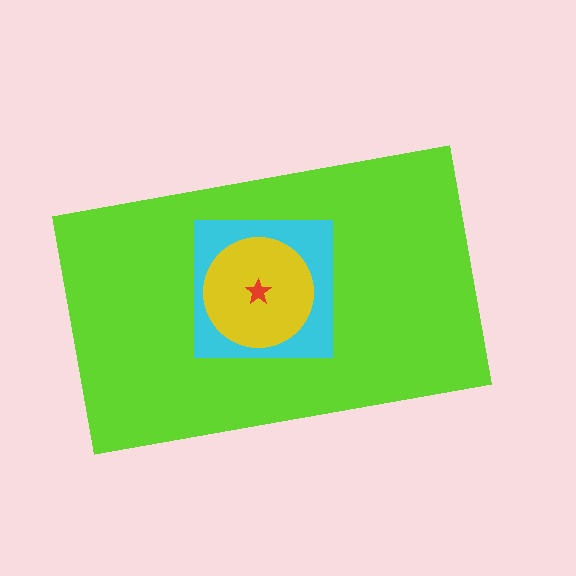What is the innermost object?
The red star.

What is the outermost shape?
The lime rectangle.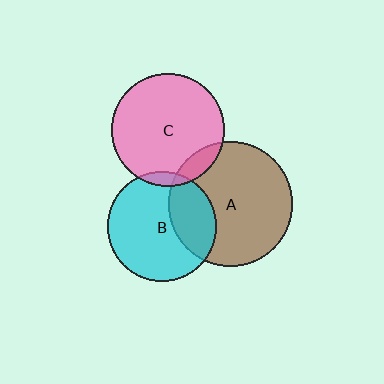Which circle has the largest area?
Circle A (brown).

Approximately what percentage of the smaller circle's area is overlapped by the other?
Approximately 10%.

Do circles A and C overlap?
Yes.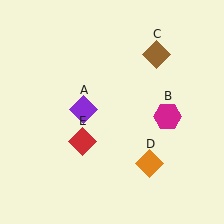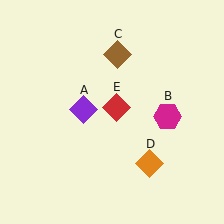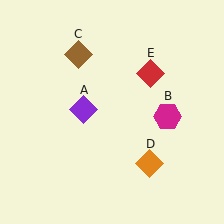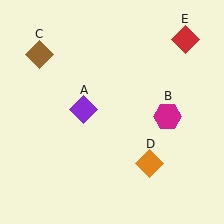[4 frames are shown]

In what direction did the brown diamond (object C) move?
The brown diamond (object C) moved left.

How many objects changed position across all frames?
2 objects changed position: brown diamond (object C), red diamond (object E).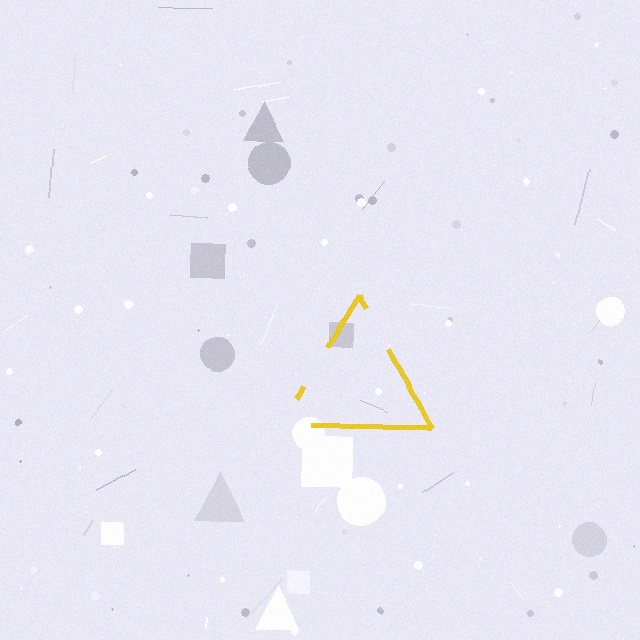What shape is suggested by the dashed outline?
The dashed outline suggests a triangle.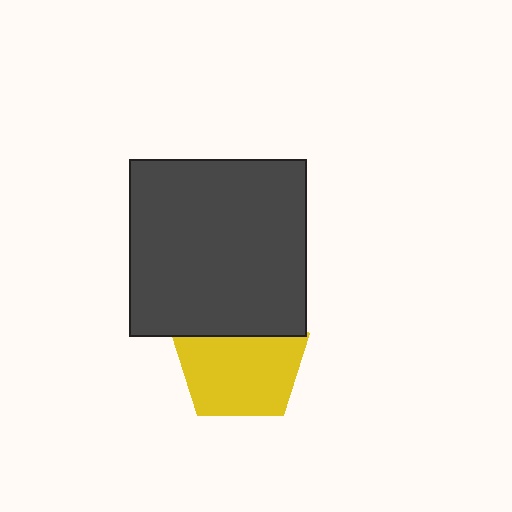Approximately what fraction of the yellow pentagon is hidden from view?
Roughly 32% of the yellow pentagon is hidden behind the dark gray square.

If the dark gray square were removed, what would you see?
You would see the complete yellow pentagon.